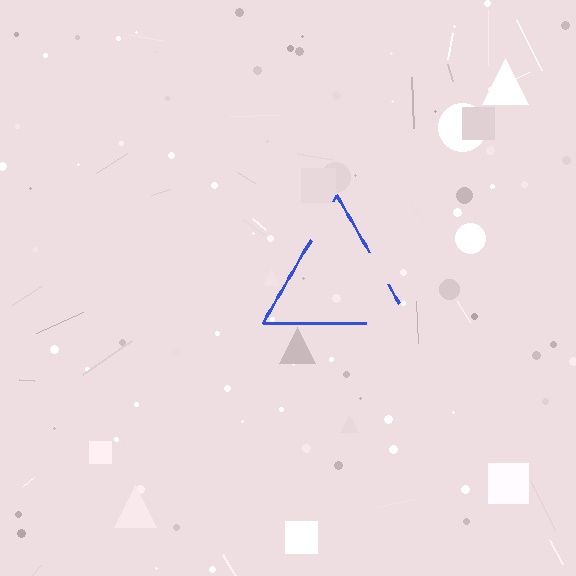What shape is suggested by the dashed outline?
The dashed outline suggests a triangle.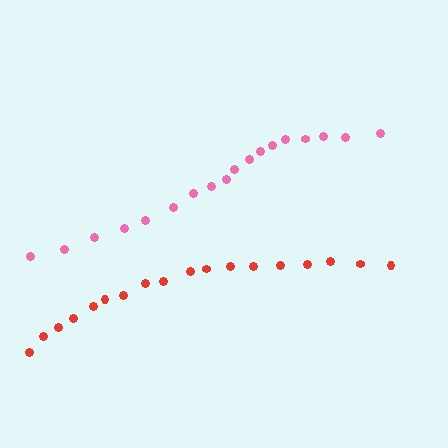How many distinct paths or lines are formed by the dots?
There are 2 distinct paths.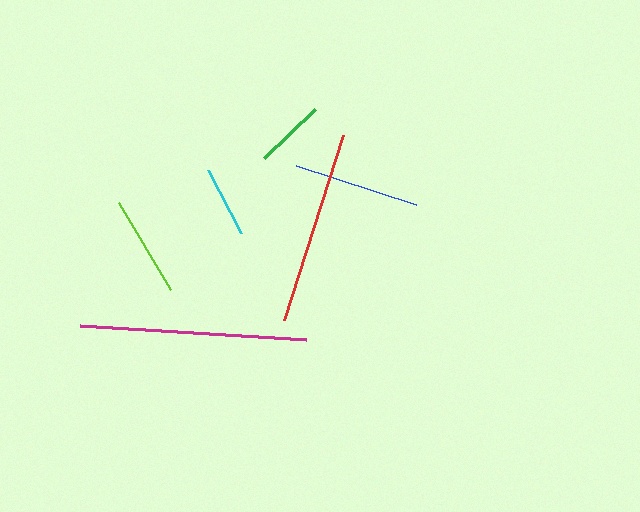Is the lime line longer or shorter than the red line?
The red line is longer than the lime line.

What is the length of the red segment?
The red segment is approximately 194 pixels long.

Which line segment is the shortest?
The green line is the shortest at approximately 71 pixels.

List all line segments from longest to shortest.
From longest to shortest: magenta, red, blue, lime, cyan, green.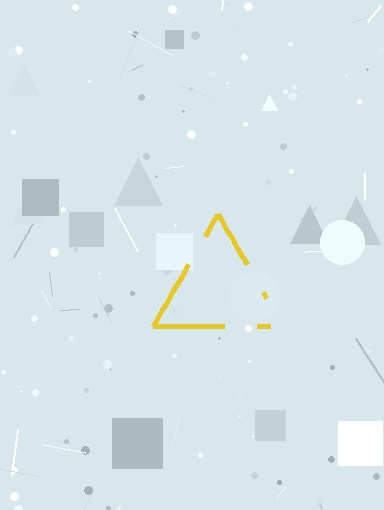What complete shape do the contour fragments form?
The contour fragments form a triangle.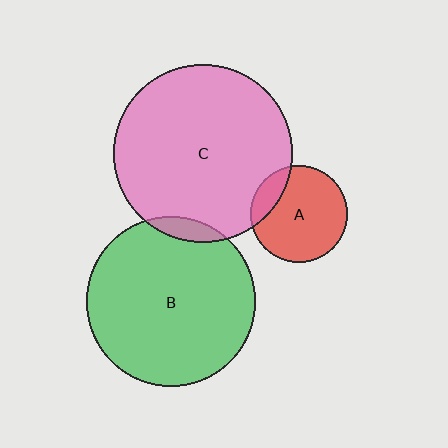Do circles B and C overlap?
Yes.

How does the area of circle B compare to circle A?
Approximately 3.1 times.